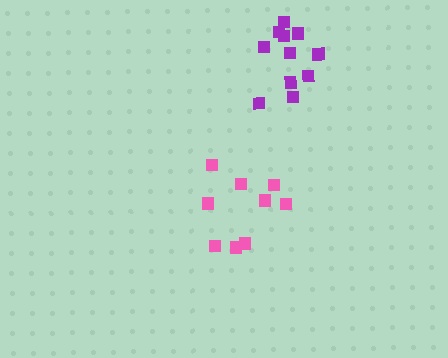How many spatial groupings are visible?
There are 2 spatial groupings.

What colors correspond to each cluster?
The clusters are colored: pink, purple.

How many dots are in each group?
Group 1: 9 dots, Group 2: 11 dots (20 total).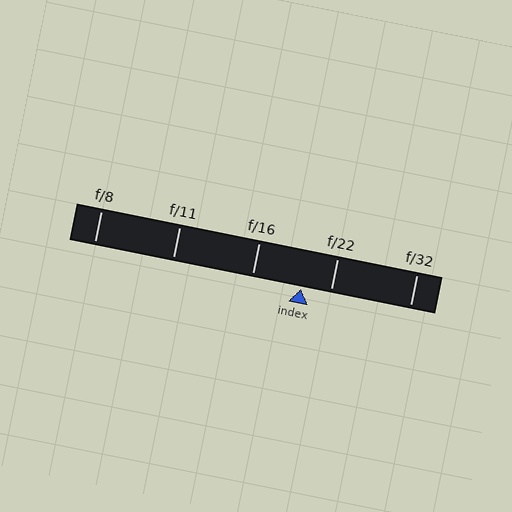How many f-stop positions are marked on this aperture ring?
There are 5 f-stop positions marked.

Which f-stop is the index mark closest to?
The index mark is closest to f/22.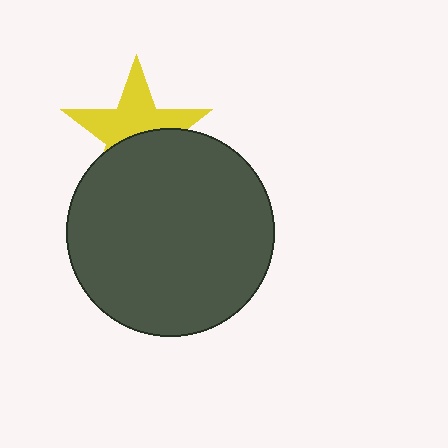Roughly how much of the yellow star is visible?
About half of it is visible (roughly 54%).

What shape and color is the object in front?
The object in front is a dark gray circle.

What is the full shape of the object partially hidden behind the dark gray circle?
The partially hidden object is a yellow star.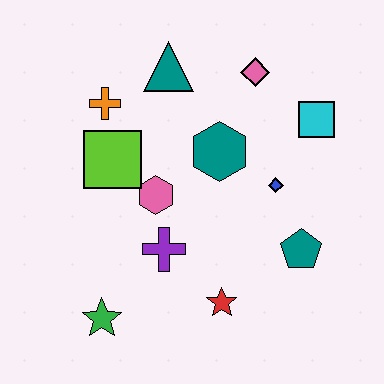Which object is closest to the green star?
The purple cross is closest to the green star.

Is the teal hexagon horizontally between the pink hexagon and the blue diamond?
Yes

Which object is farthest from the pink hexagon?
The cyan square is farthest from the pink hexagon.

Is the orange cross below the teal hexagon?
No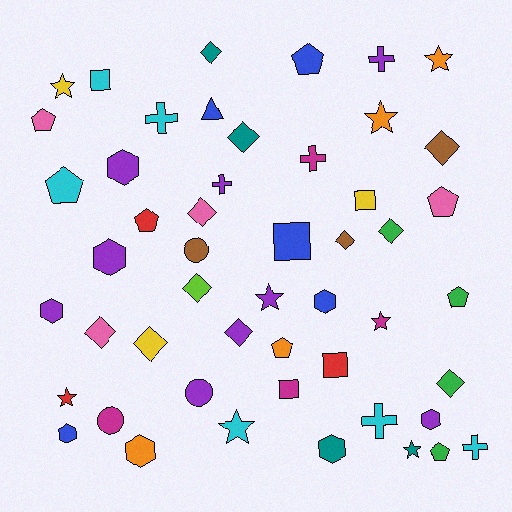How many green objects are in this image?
There are 4 green objects.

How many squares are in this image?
There are 5 squares.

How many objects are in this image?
There are 50 objects.